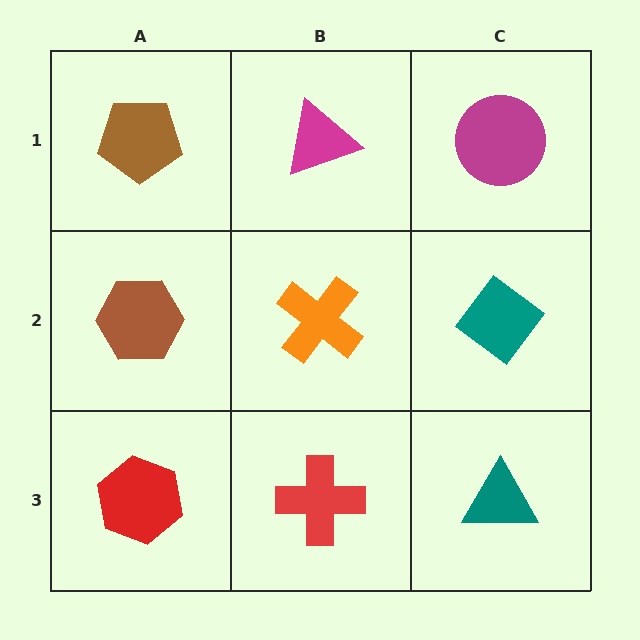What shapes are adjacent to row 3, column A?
A brown hexagon (row 2, column A), a red cross (row 3, column B).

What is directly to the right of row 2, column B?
A teal diamond.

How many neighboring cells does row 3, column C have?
2.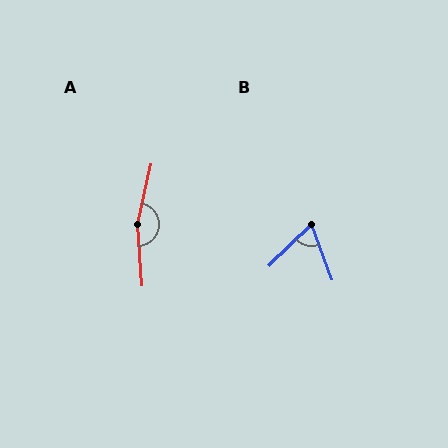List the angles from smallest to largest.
B (66°), A (164°).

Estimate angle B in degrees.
Approximately 66 degrees.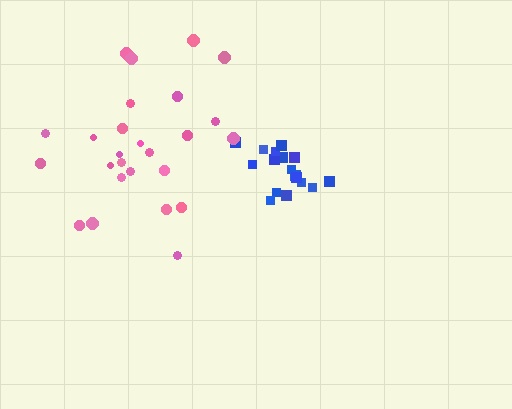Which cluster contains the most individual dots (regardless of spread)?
Pink (26).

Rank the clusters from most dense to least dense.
blue, pink.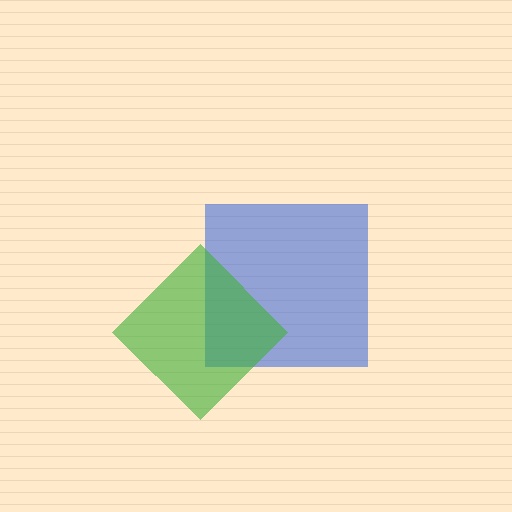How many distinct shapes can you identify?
There are 2 distinct shapes: a blue square, a green diamond.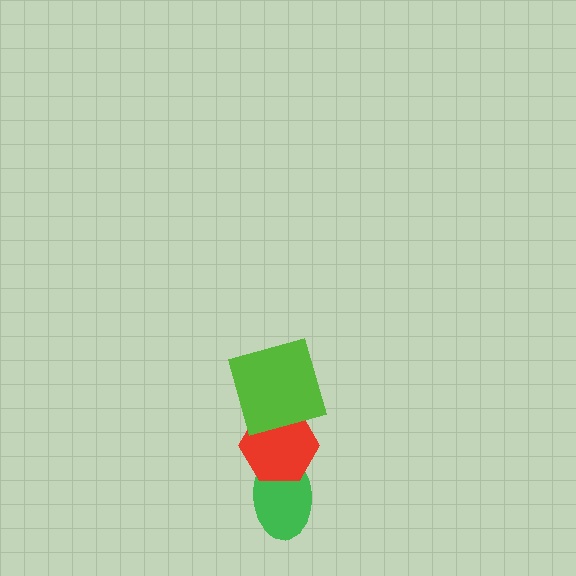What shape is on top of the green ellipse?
The red hexagon is on top of the green ellipse.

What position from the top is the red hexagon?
The red hexagon is 2nd from the top.